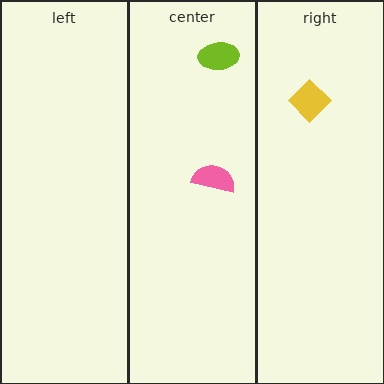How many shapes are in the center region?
2.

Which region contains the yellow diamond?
The right region.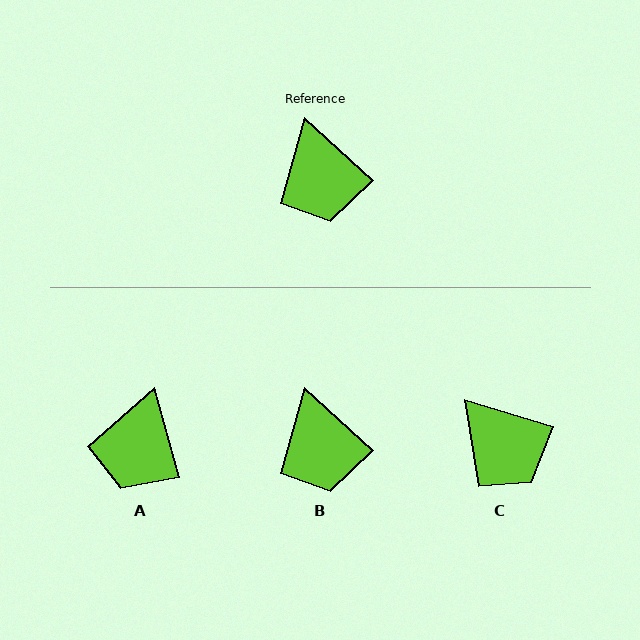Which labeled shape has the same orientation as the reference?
B.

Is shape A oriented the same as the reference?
No, it is off by about 32 degrees.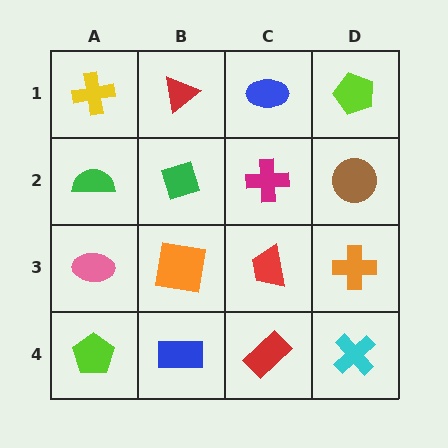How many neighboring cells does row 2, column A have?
3.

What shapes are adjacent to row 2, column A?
A yellow cross (row 1, column A), a pink ellipse (row 3, column A), a green diamond (row 2, column B).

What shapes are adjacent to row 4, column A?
A pink ellipse (row 3, column A), a blue rectangle (row 4, column B).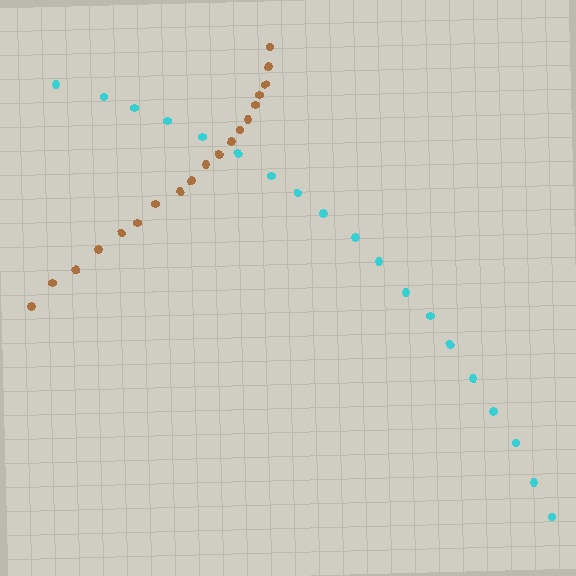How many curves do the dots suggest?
There are 2 distinct paths.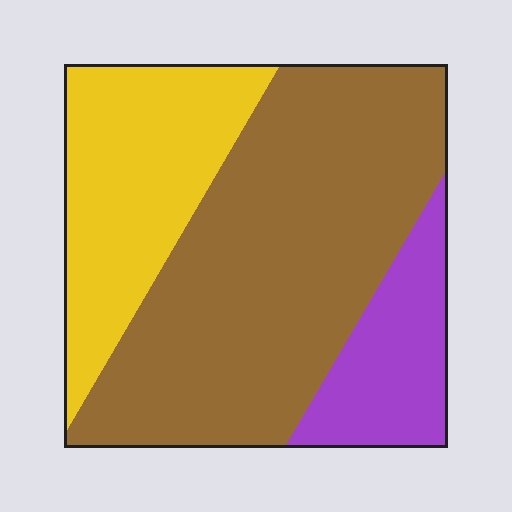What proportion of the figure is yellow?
Yellow covers 27% of the figure.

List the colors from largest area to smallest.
From largest to smallest: brown, yellow, purple.